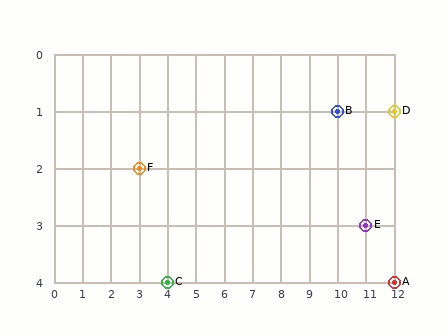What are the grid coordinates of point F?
Point F is at grid coordinates (3, 2).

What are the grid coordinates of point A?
Point A is at grid coordinates (12, 4).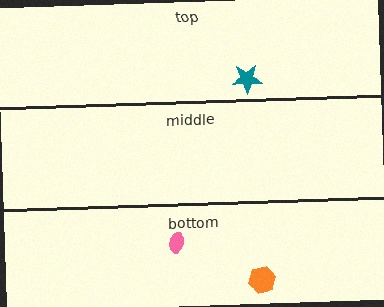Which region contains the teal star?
The top region.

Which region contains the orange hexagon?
The bottom region.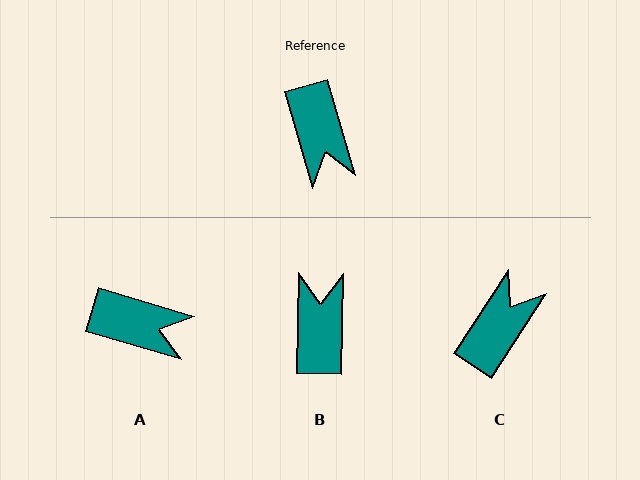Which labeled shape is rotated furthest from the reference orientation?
B, about 163 degrees away.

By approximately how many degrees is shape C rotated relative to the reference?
Approximately 131 degrees counter-clockwise.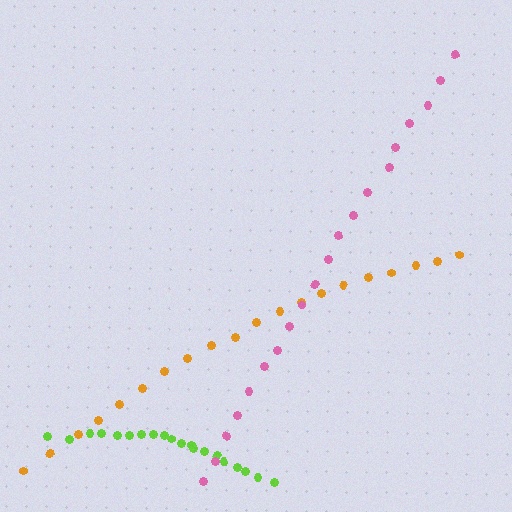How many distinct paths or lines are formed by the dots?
There are 3 distinct paths.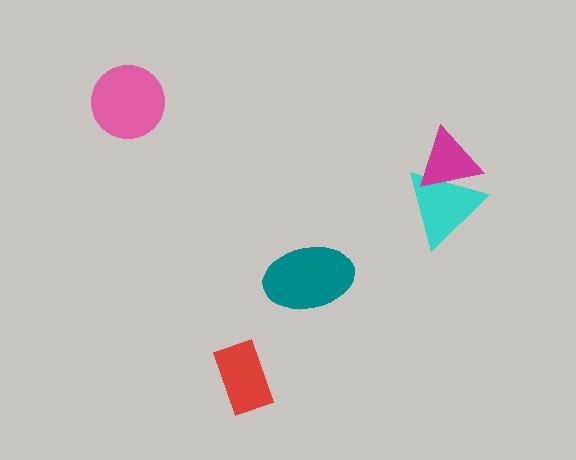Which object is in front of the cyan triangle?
The magenta triangle is in front of the cyan triangle.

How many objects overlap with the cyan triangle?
1 object overlaps with the cyan triangle.